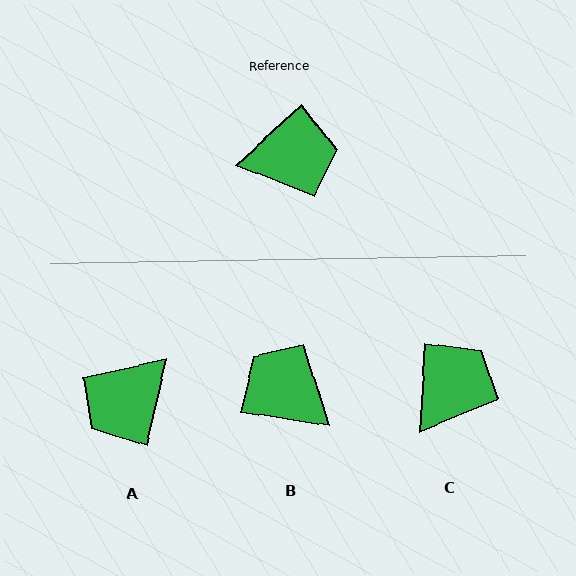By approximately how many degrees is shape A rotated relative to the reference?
Approximately 145 degrees clockwise.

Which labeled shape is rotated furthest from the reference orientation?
A, about 145 degrees away.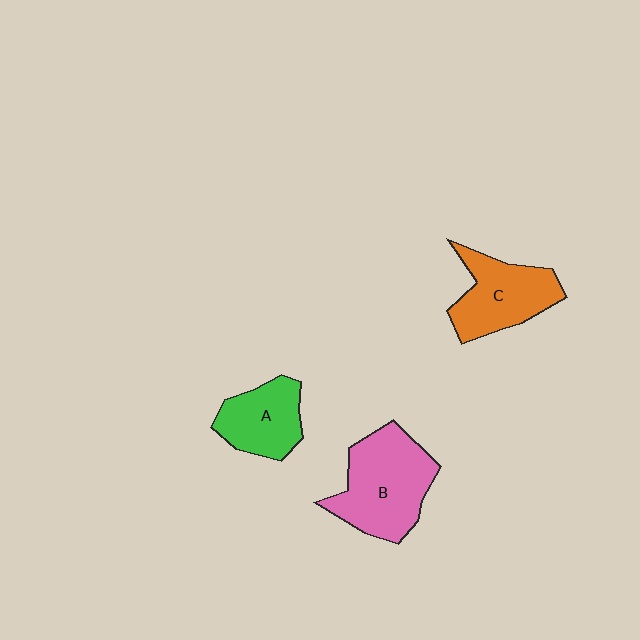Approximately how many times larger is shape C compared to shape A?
Approximately 1.2 times.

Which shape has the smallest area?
Shape A (green).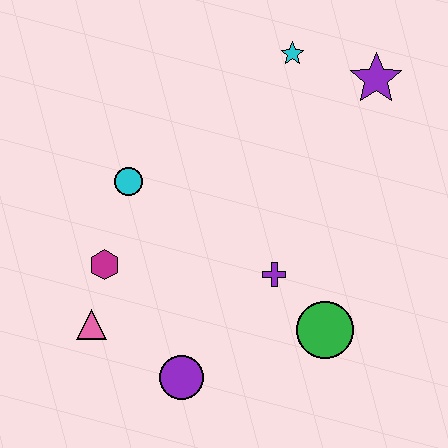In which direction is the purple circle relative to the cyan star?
The purple circle is below the cyan star.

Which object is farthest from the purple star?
The pink triangle is farthest from the purple star.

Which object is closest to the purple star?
The cyan star is closest to the purple star.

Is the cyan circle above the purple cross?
Yes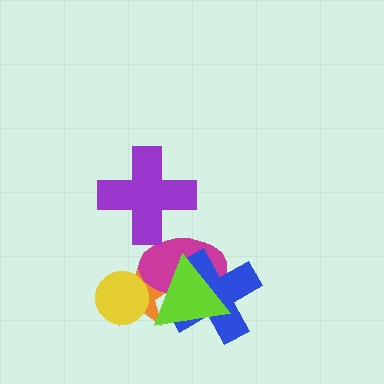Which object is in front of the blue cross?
The lime triangle is in front of the blue cross.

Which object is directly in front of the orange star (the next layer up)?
The yellow circle is directly in front of the orange star.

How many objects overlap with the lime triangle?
3 objects overlap with the lime triangle.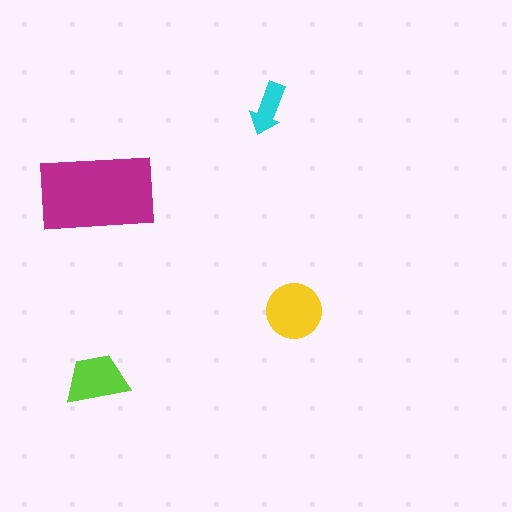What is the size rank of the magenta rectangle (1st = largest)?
1st.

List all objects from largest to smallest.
The magenta rectangle, the yellow circle, the lime trapezoid, the cyan arrow.